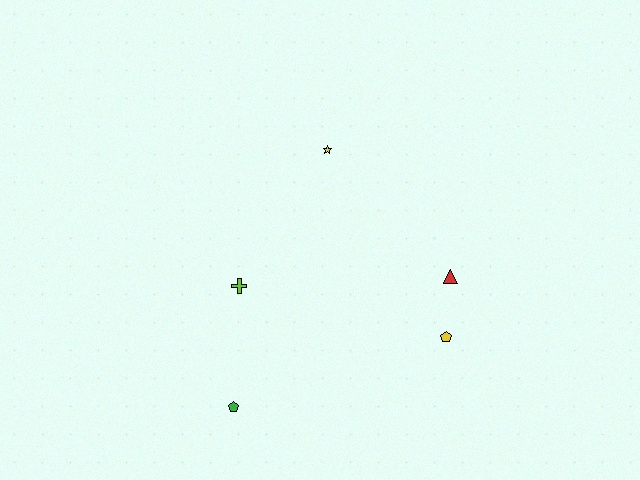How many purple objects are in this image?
There are no purple objects.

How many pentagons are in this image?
There are 2 pentagons.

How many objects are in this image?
There are 5 objects.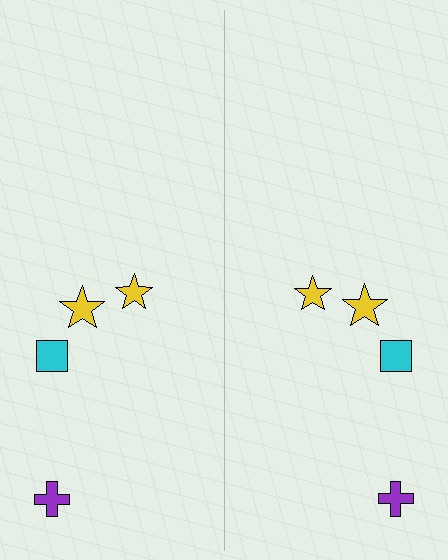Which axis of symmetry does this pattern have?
The pattern has a vertical axis of symmetry running through the center of the image.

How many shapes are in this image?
There are 8 shapes in this image.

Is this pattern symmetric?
Yes, this pattern has bilateral (reflection) symmetry.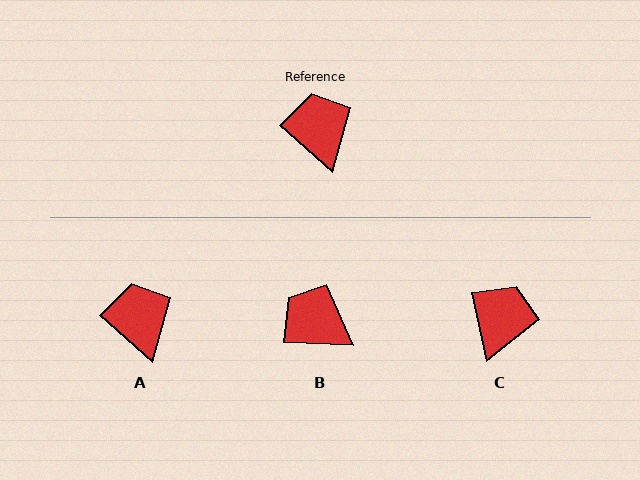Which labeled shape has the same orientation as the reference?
A.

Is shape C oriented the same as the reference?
No, it is off by about 36 degrees.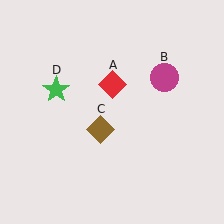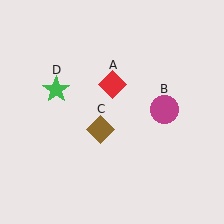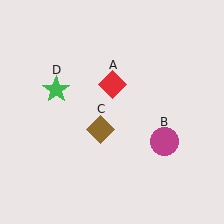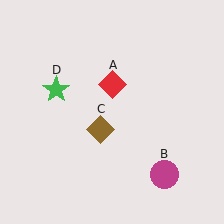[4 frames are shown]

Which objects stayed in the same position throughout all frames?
Red diamond (object A) and brown diamond (object C) and green star (object D) remained stationary.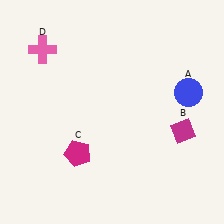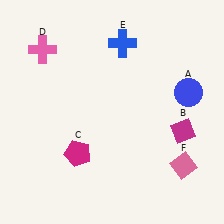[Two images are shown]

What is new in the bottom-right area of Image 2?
A pink diamond (F) was added in the bottom-right area of Image 2.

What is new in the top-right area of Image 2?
A blue cross (E) was added in the top-right area of Image 2.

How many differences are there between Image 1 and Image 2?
There are 2 differences between the two images.